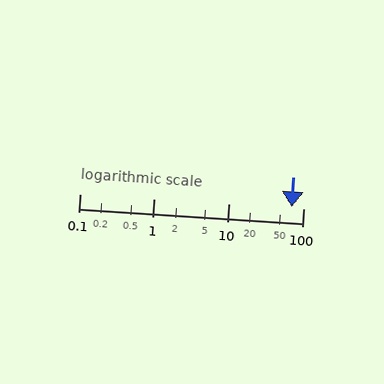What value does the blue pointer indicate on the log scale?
The pointer indicates approximately 70.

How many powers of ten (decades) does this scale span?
The scale spans 3 decades, from 0.1 to 100.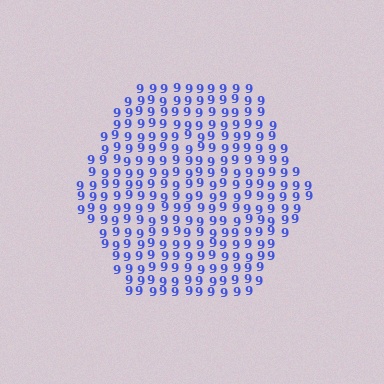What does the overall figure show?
The overall figure shows a hexagon.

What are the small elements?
The small elements are digit 9's.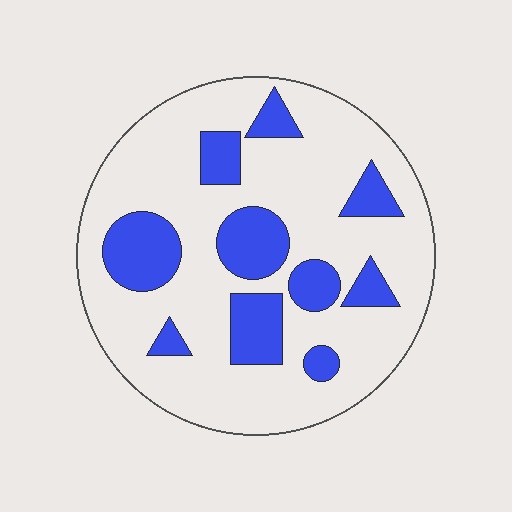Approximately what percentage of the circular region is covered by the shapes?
Approximately 25%.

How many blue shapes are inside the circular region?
10.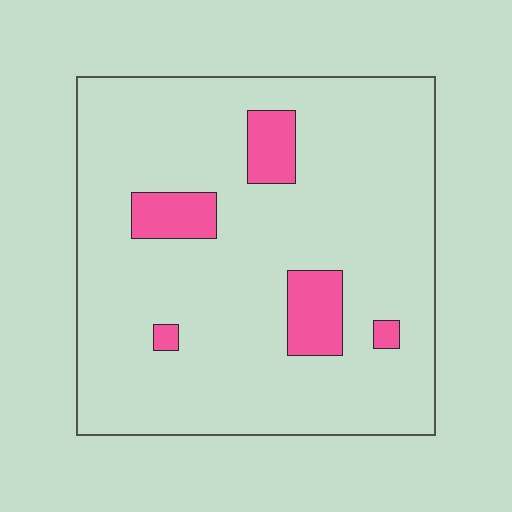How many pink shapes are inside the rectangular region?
5.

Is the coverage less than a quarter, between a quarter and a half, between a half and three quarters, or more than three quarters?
Less than a quarter.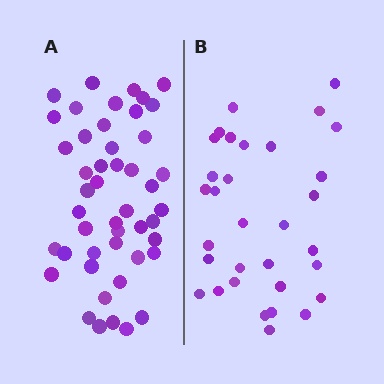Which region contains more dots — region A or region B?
Region A (the left region) has more dots.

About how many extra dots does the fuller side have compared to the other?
Region A has approximately 15 more dots than region B.